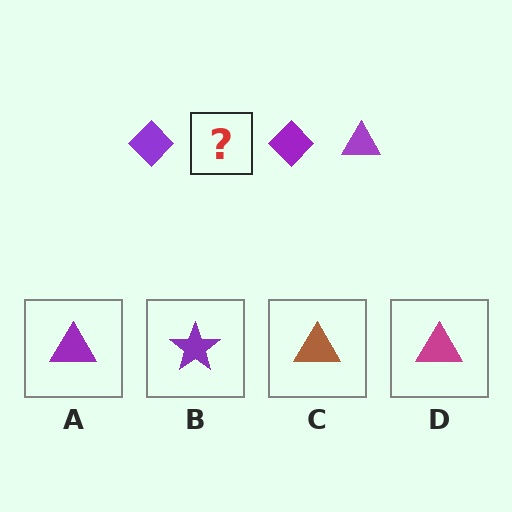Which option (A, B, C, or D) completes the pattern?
A.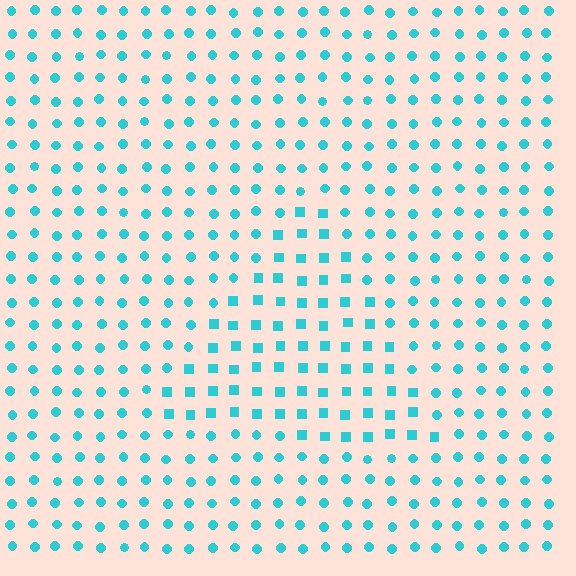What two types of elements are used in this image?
The image uses squares inside the triangle region and circles outside it.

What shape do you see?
I see a triangle.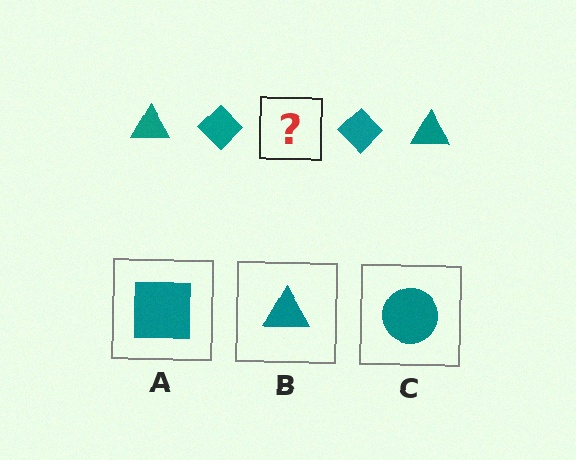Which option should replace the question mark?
Option B.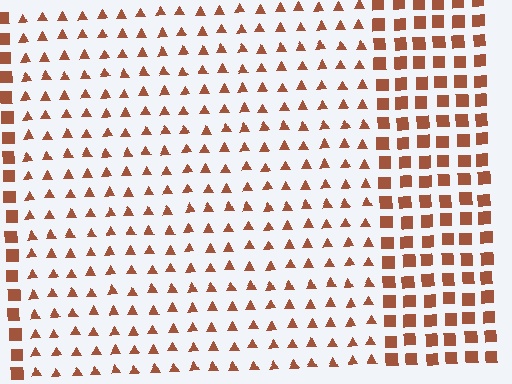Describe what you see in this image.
The image is filled with small brown elements arranged in a uniform grid. A rectangle-shaped region contains triangles, while the surrounding area contains squares. The boundary is defined purely by the change in element shape.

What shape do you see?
I see a rectangle.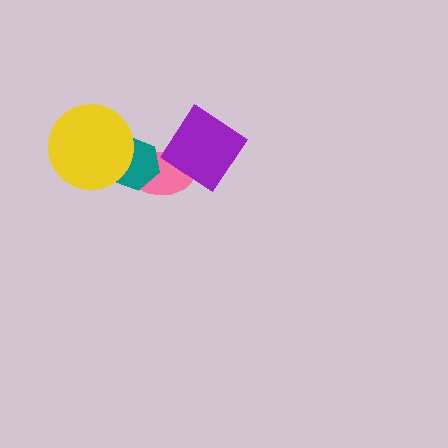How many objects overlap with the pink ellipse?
2 objects overlap with the pink ellipse.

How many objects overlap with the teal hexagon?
2 objects overlap with the teal hexagon.